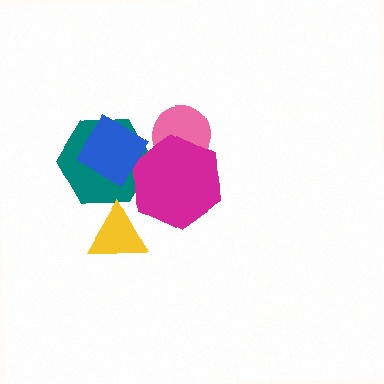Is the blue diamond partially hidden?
No, no other shape covers it.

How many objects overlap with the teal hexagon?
2 objects overlap with the teal hexagon.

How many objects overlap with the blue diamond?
1 object overlaps with the blue diamond.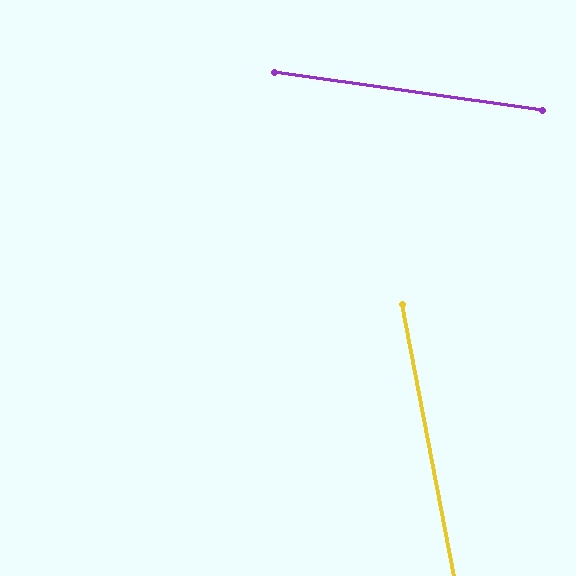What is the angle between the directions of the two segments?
Approximately 71 degrees.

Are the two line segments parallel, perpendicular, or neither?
Neither parallel nor perpendicular — they differ by about 71°.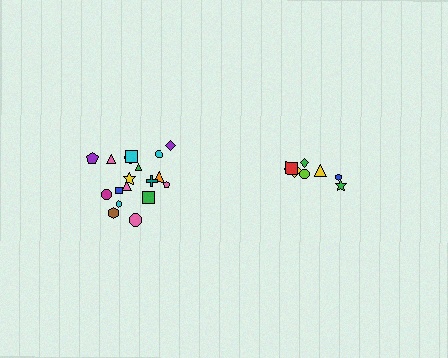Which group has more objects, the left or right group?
The left group.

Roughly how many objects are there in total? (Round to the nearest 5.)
Roughly 25 objects in total.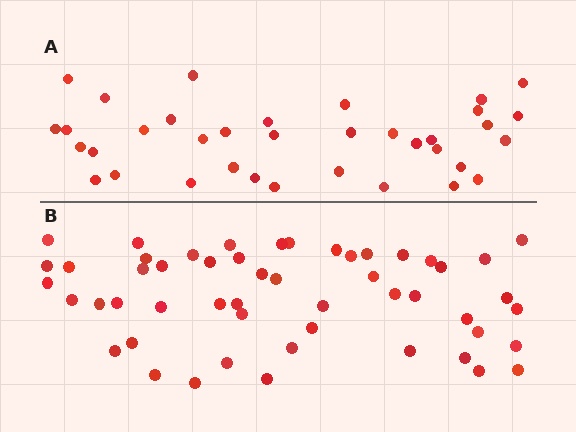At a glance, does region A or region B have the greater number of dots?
Region B (the bottom region) has more dots.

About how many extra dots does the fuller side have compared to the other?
Region B has approximately 15 more dots than region A.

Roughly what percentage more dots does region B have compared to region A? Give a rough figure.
About 45% more.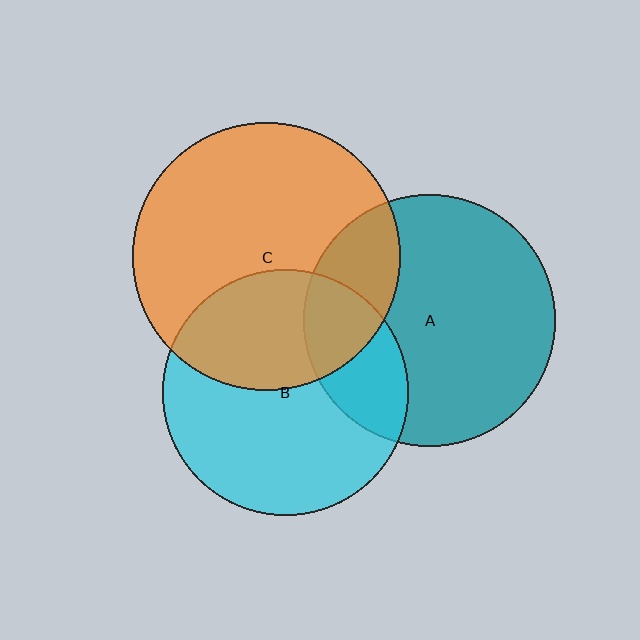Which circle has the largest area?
Circle C (orange).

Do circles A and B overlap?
Yes.